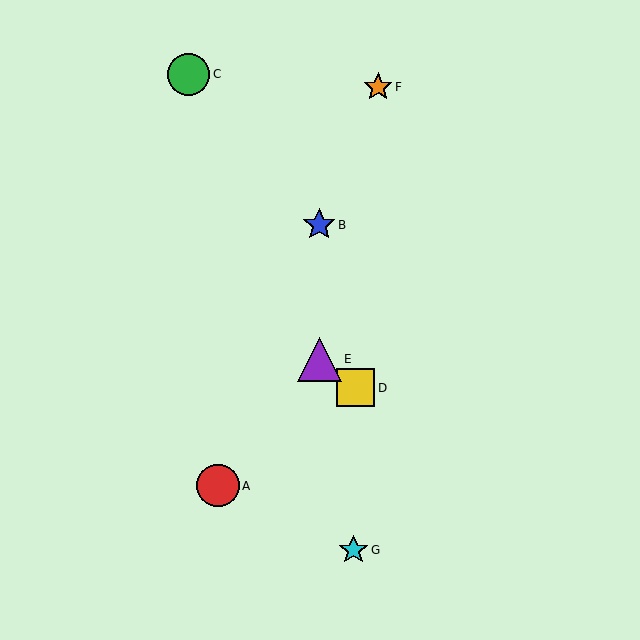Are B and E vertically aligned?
Yes, both are at x≈319.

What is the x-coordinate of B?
Object B is at x≈319.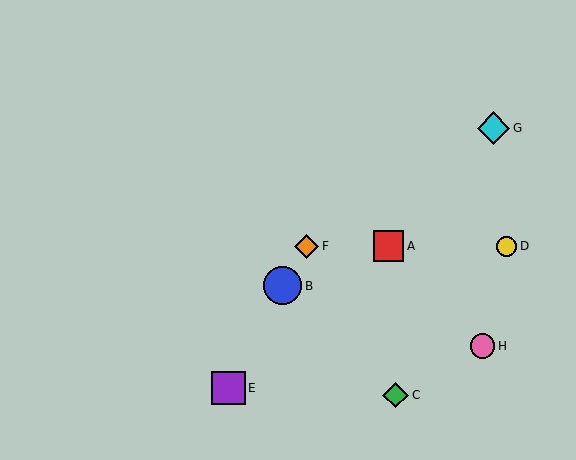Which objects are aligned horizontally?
Objects A, D, F are aligned horizontally.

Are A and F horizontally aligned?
Yes, both are at y≈246.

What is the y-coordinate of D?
Object D is at y≈246.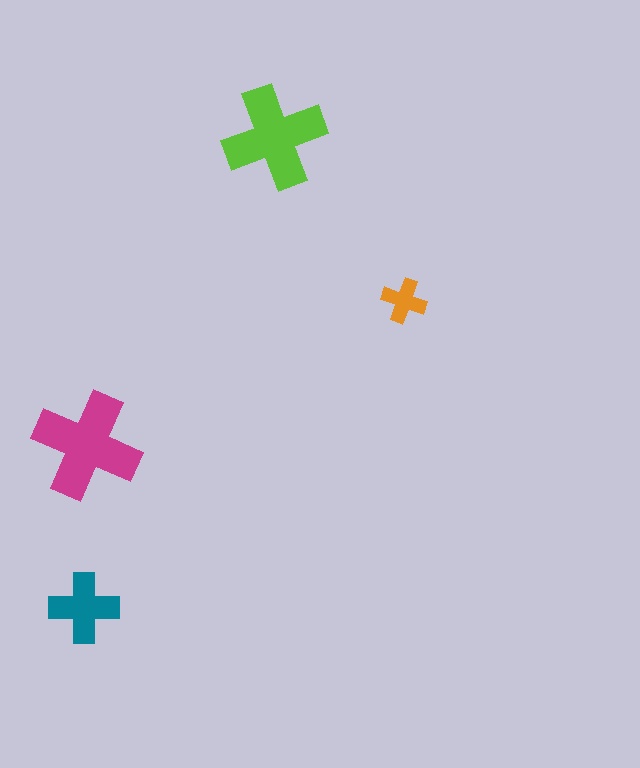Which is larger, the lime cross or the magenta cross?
The magenta one.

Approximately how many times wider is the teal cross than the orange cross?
About 1.5 times wider.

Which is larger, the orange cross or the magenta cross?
The magenta one.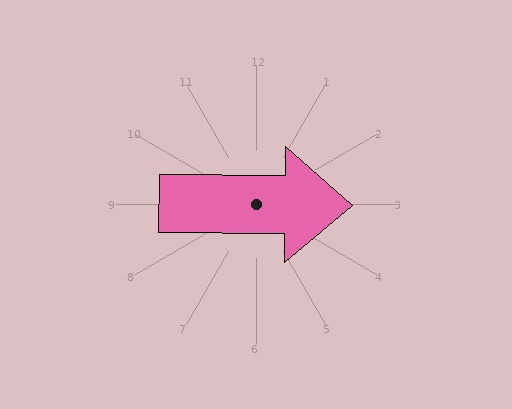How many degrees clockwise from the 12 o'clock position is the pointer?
Approximately 91 degrees.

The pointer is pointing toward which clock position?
Roughly 3 o'clock.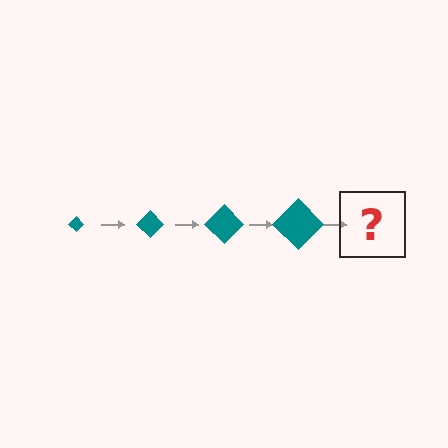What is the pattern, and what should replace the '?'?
The pattern is that the diamond gets progressively larger each step. The '?' should be a teal diamond, larger than the previous one.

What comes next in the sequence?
The next element should be a teal diamond, larger than the previous one.